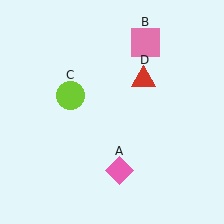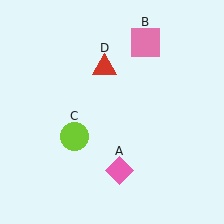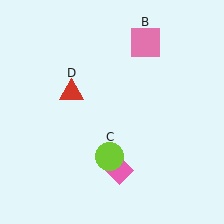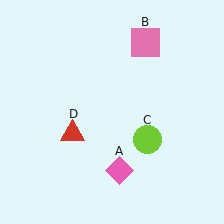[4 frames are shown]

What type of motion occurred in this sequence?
The lime circle (object C), red triangle (object D) rotated counterclockwise around the center of the scene.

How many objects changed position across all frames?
2 objects changed position: lime circle (object C), red triangle (object D).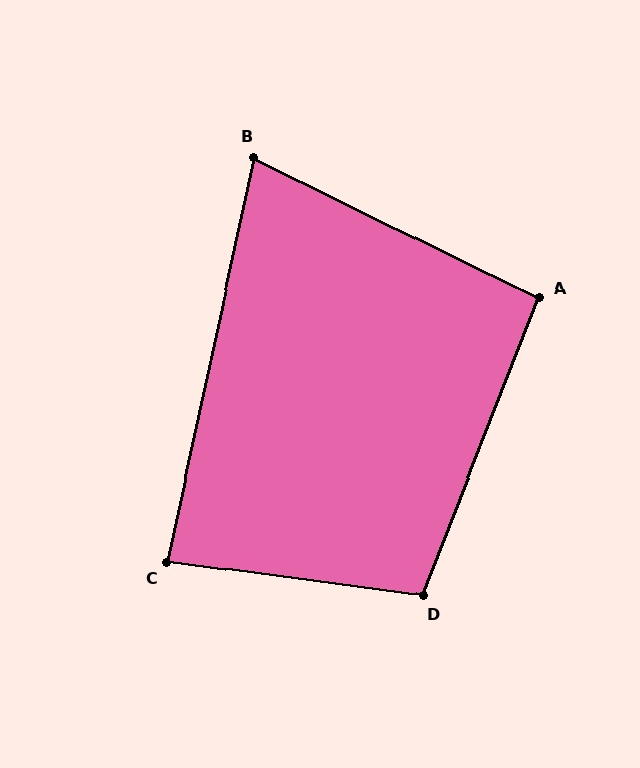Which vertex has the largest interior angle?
D, at approximately 104 degrees.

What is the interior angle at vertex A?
Approximately 95 degrees (approximately right).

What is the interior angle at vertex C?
Approximately 85 degrees (approximately right).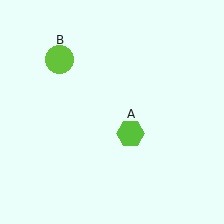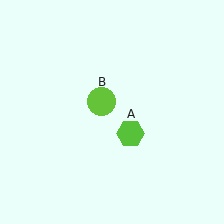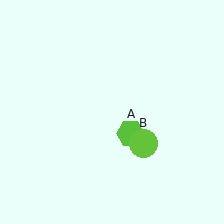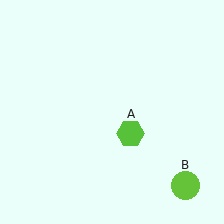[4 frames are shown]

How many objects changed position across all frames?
1 object changed position: lime circle (object B).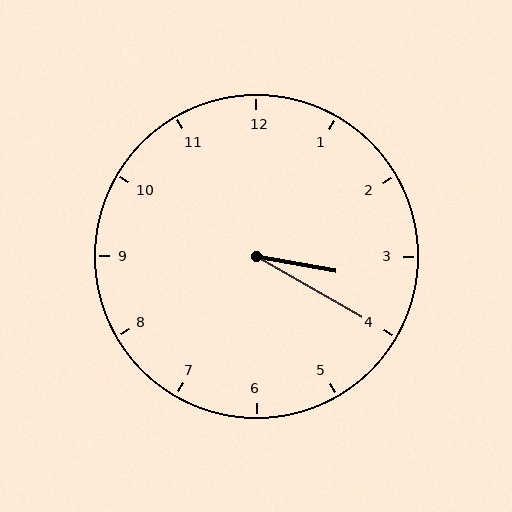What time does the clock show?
3:20.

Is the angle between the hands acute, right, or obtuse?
It is acute.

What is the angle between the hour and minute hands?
Approximately 20 degrees.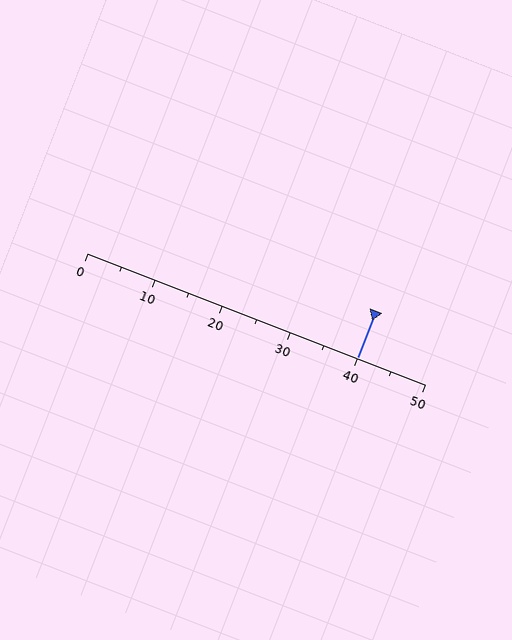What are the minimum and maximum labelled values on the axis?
The axis runs from 0 to 50.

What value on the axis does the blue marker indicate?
The marker indicates approximately 40.